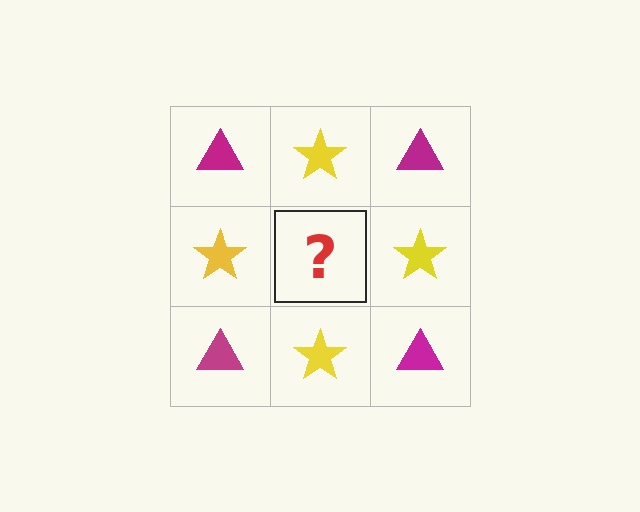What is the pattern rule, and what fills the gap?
The rule is that it alternates magenta triangle and yellow star in a checkerboard pattern. The gap should be filled with a magenta triangle.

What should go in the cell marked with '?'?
The missing cell should contain a magenta triangle.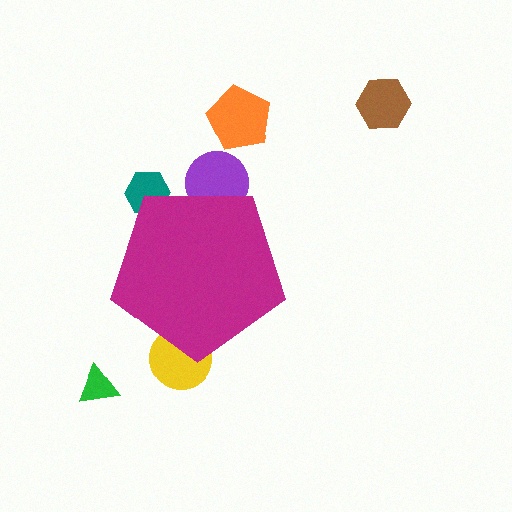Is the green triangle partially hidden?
No, the green triangle is fully visible.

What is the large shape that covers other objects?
A magenta pentagon.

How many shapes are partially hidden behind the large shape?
3 shapes are partially hidden.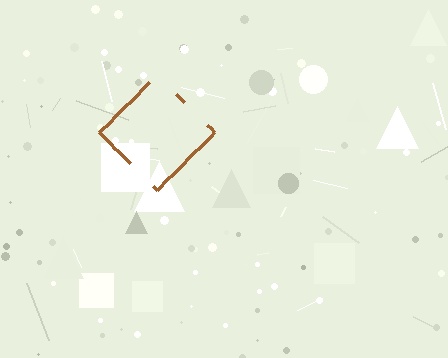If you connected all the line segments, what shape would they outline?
They would outline a diamond.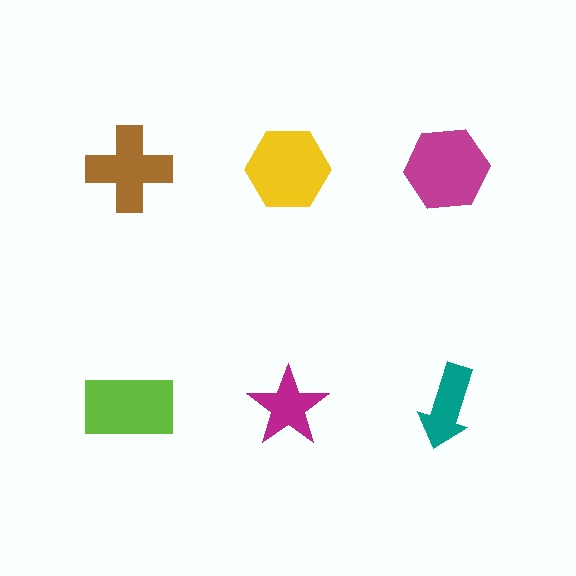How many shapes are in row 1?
3 shapes.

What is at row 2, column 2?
A magenta star.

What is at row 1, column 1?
A brown cross.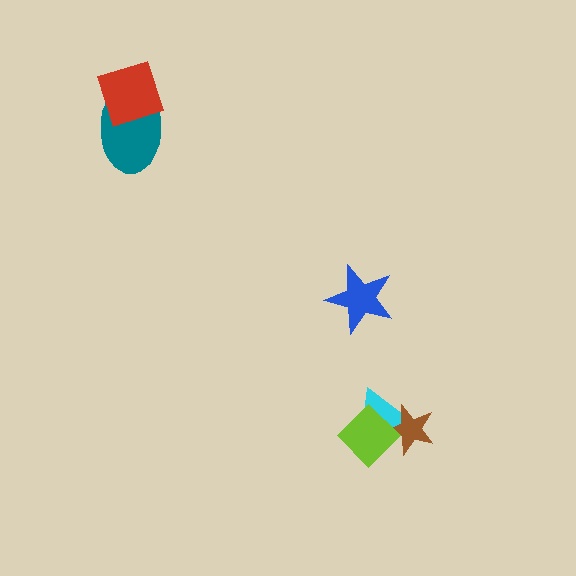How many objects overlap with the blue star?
0 objects overlap with the blue star.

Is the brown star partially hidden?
Yes, it is partially covered by another shape.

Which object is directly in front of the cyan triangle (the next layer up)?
The brown star is directly in front of the cyan triangle.